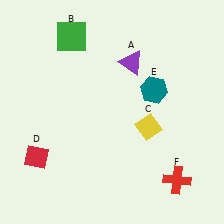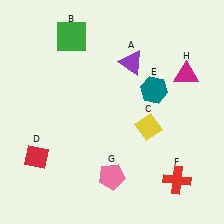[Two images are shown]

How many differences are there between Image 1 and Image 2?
There are 2 differences between the two images.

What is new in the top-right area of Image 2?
A magenta triangle (H) was added in the top-right area of Image 2.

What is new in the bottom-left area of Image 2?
A pink pentagon (G) was added in the bottom-left area of Image 2.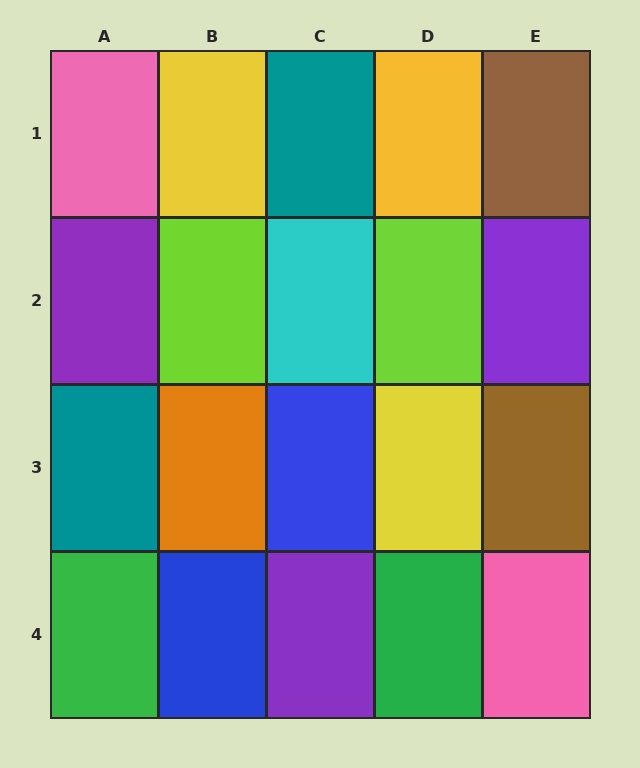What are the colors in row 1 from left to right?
Pink, yellow, teal, yellow, brown.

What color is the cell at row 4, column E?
Pink.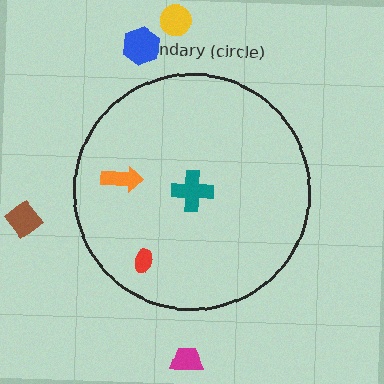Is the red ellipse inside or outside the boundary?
Inside.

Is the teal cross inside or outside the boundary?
Inside.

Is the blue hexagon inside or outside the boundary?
Outside.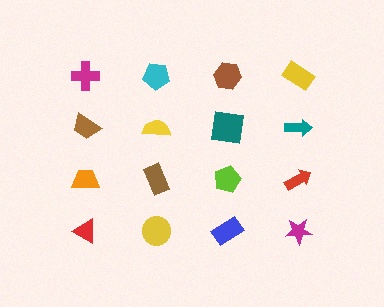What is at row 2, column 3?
A teal square.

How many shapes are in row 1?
4 shapes.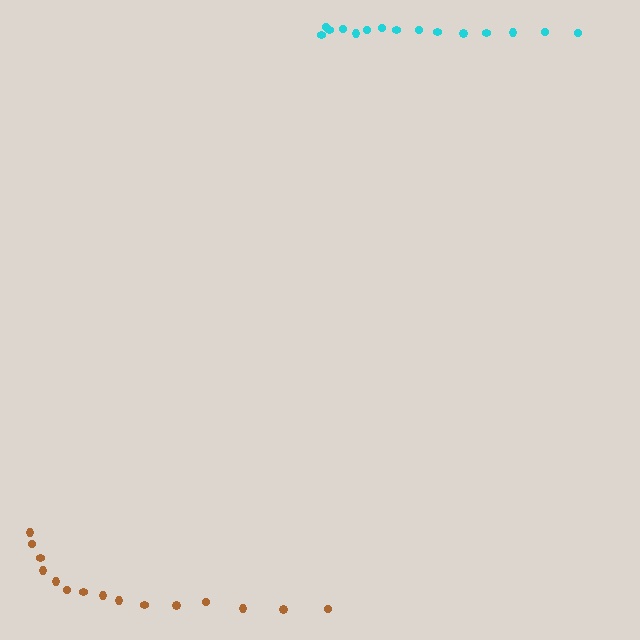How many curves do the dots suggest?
There are 2 distinct paths.